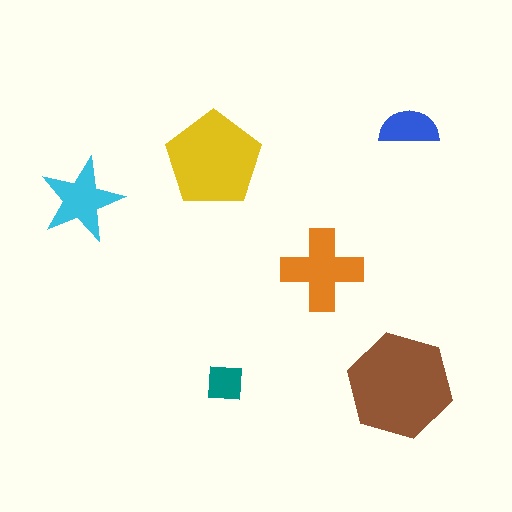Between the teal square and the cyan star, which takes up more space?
The cyan star.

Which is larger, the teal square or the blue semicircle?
The blue semicircle.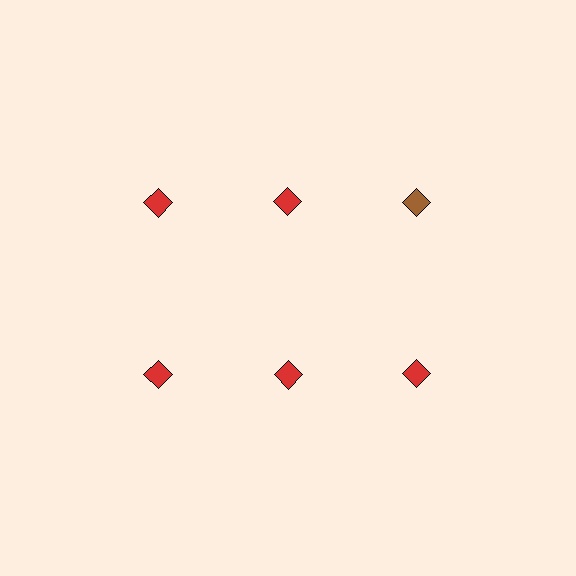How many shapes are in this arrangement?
There are 6 shapes arranged in a grid pattern.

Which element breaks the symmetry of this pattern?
The brown diamond in the top row, center column breaks the symmetry. All other shapes are red diamonds.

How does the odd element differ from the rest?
It has a different color: brown instead of red.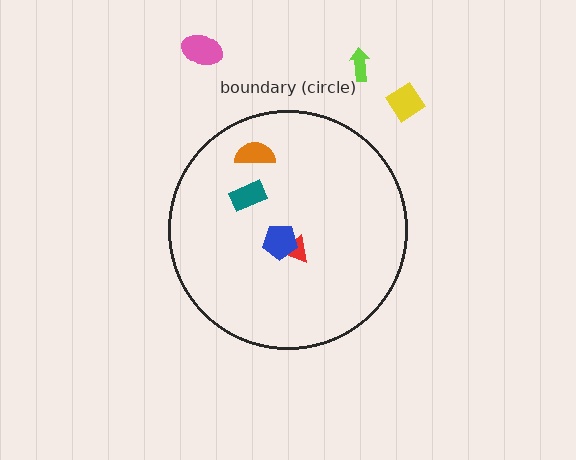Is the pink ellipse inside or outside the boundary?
Outside.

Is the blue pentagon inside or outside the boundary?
Inside.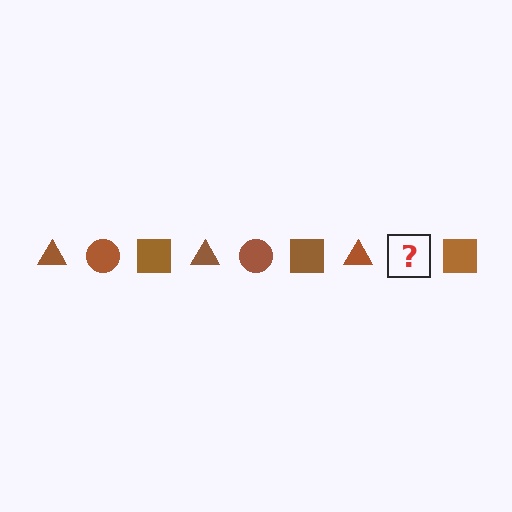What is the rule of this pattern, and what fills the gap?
The rule is that the pattern cycles through triangle, circle, square shapes in brown. The gap should be filled with a brown circle.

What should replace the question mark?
The question mark should be replaced with a brown circle.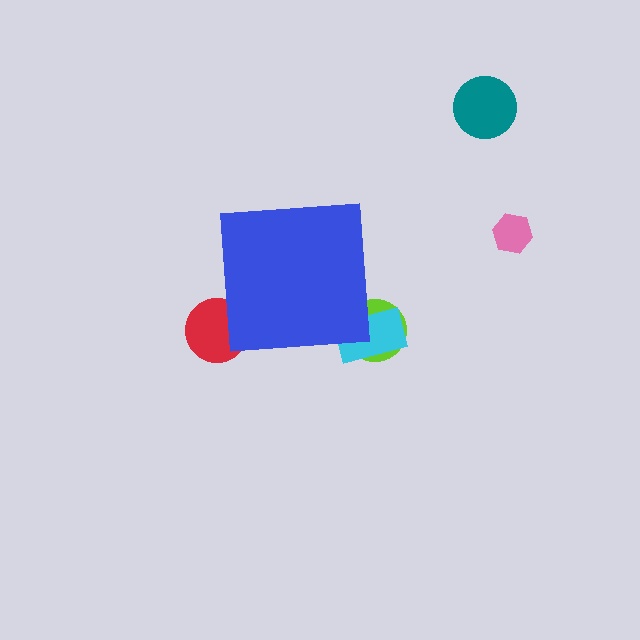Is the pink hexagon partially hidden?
No, the pink hexagon is fully visible.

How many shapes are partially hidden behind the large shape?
3 shapes are partially hidden.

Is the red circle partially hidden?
Yes, the red circle is partially hidden behind the blue square.